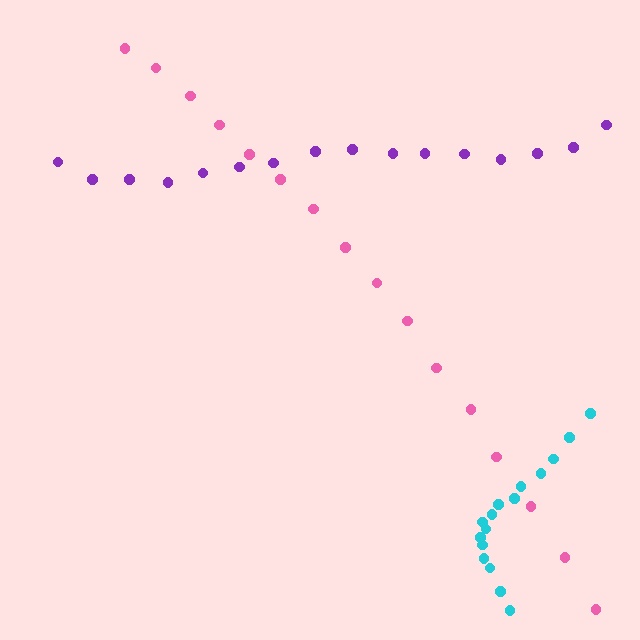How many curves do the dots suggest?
There are 3 distinct paths.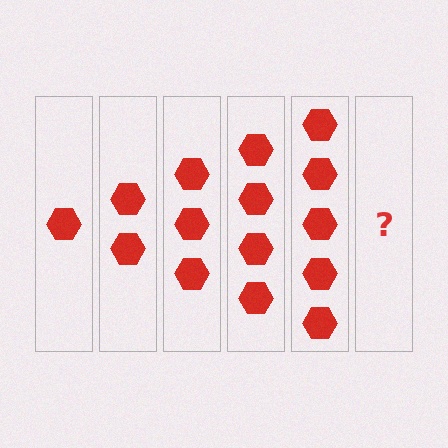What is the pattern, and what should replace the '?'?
The pattern is that each step adds one more hexagon. The '?' should be 6 hexagons.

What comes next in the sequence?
The next element should be 6 hexagons.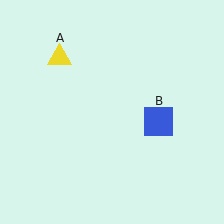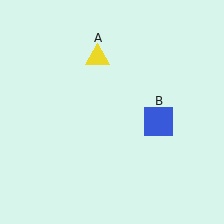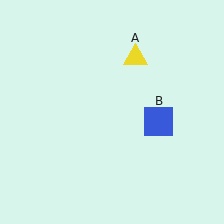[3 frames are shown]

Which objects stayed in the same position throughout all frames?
Blue square (object B) remained stationary.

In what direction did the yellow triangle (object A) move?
The yellow triangle (object A) moved right.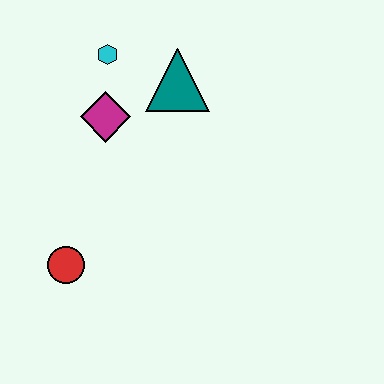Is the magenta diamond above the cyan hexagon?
No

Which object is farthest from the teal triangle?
The red circle is farthest from the teal triangle.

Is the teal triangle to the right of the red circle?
Yes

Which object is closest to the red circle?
The magenta diamond is closest to the red circle.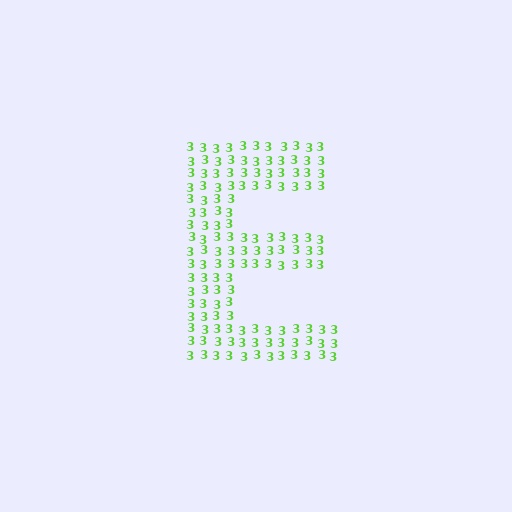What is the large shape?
The large shape is the letter E.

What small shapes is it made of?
It is made of small digit 3's.